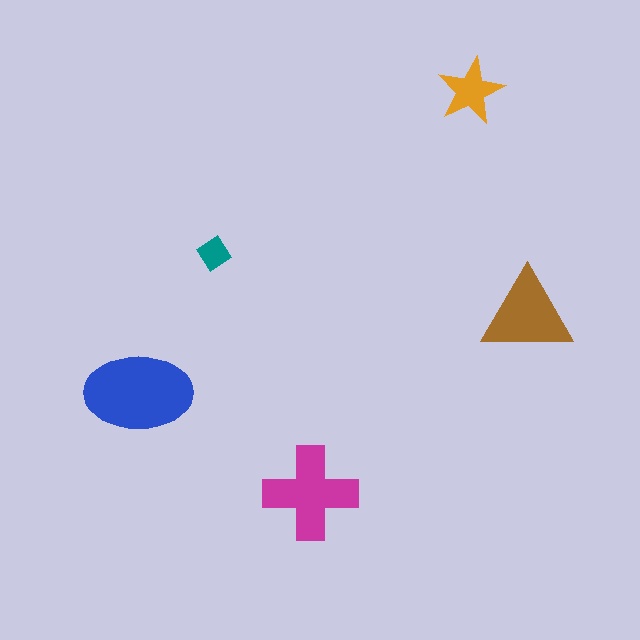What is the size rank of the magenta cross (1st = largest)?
2nd.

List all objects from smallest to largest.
The teal diamond, the orange star, the brown triangle, the magenta cross, the blue ellipse.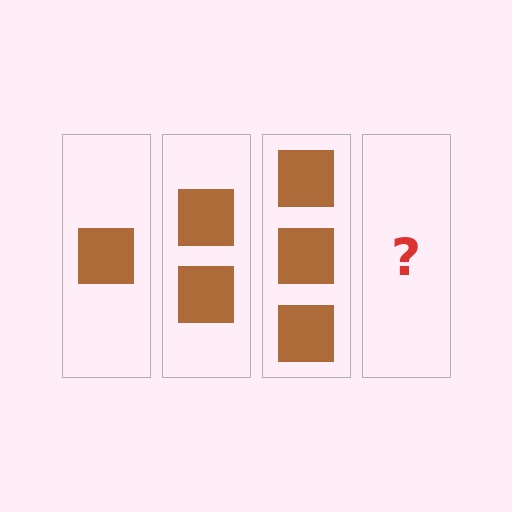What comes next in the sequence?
The next element should be 4 squares.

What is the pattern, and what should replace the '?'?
The pattern is that each step adds one more square. The '?' should be 4 squares.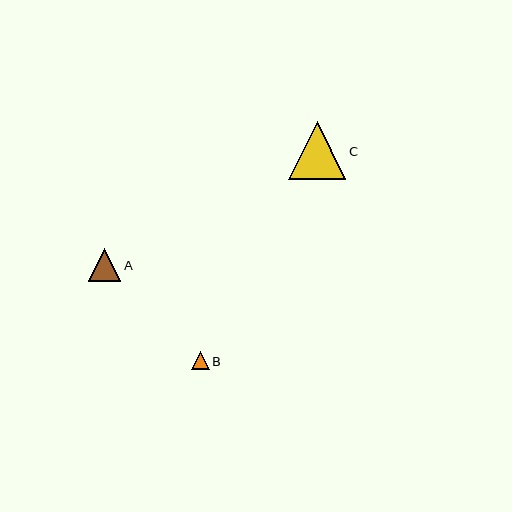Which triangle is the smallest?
Triangle B is the smallest with a size of approximately 18 pixels.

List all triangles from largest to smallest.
From largest to smallest: C, A, B.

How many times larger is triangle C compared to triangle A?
Triangle C is approximately 1.8 times the size of triangle A.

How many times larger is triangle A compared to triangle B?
Triangle A is approximately 1.8 times the size of triangle B.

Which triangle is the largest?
Triangle C is the largest with a size of approximately 57 pixels.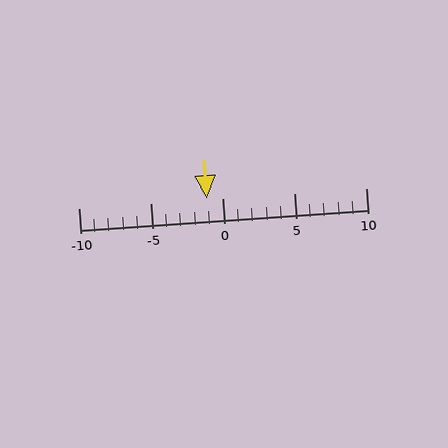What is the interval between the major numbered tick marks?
The major tick marks are spaced 5 units apart.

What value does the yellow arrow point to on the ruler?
The yellow arrow points to approximately -1.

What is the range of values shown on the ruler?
The ruler shows values from -10 to 10.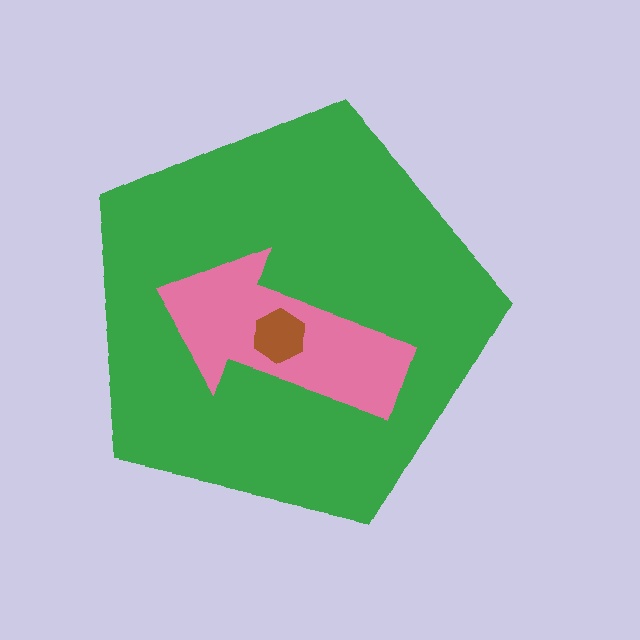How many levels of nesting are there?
3.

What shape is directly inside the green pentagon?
The pink arrow.